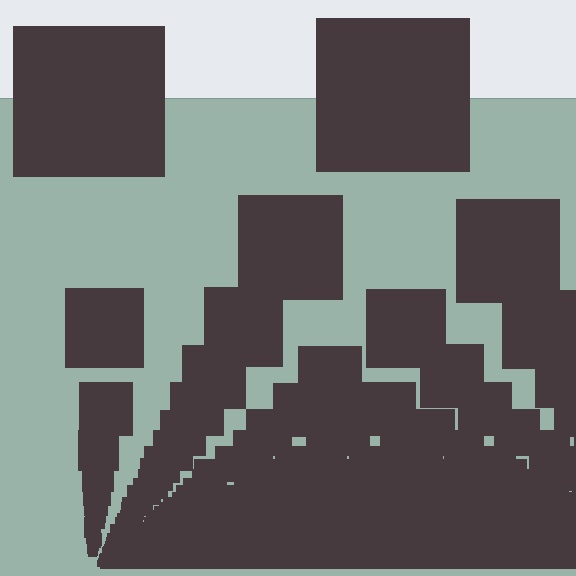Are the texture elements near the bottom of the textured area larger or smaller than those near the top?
Smaller. The gradient is inverted — elements near the bottom are smaller and denser.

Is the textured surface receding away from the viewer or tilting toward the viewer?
The surface appears to tilt toward the viewer. Texture elements get larger and sparser toward the top.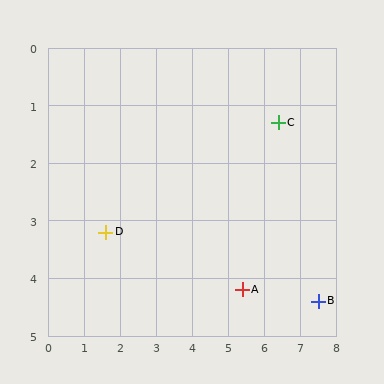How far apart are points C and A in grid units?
Points C and A are about 3.1 grid units apart.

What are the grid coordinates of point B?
Point B is at approximately (7.5, 4.4).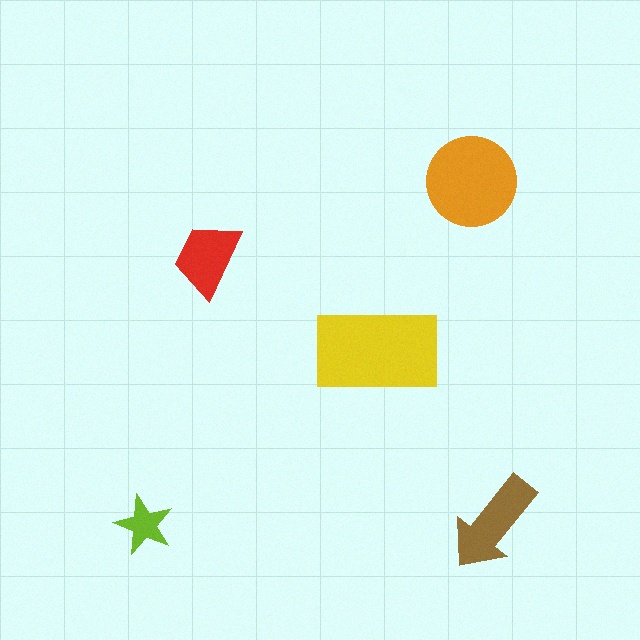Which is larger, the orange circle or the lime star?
The orange circle.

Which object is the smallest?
The lime star.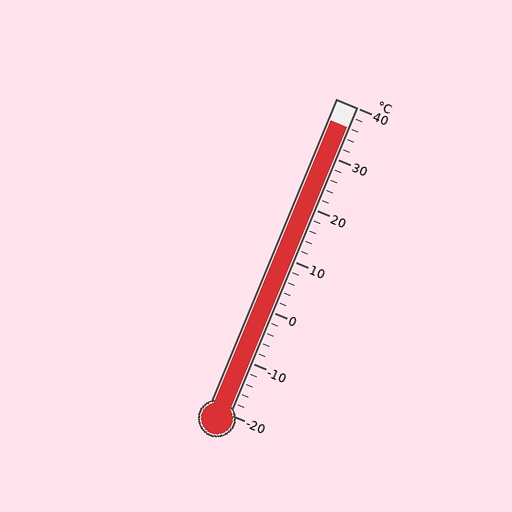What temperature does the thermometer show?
The thermometer shows approximately 36°C.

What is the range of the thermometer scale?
The thermometer scale ranges from -20°C to 40°C.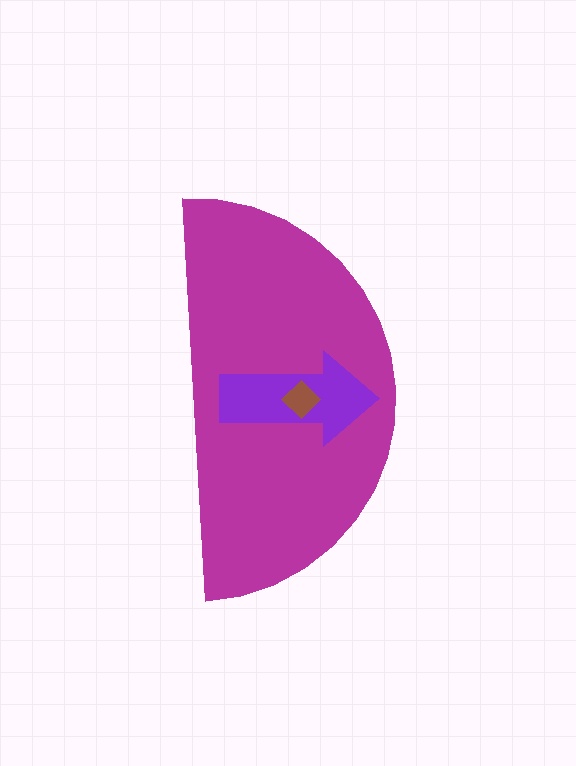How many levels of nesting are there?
3.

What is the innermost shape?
The brown diamond.